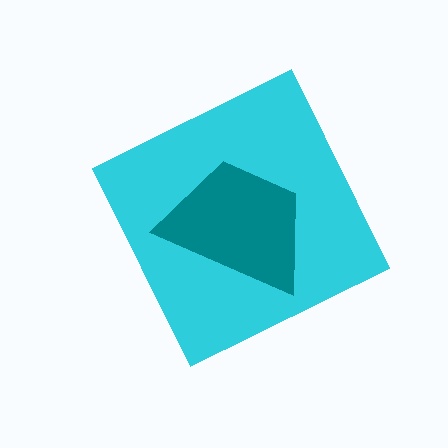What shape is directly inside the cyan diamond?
The teal trapezoid.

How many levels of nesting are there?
2.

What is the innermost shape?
The teal trapezoid.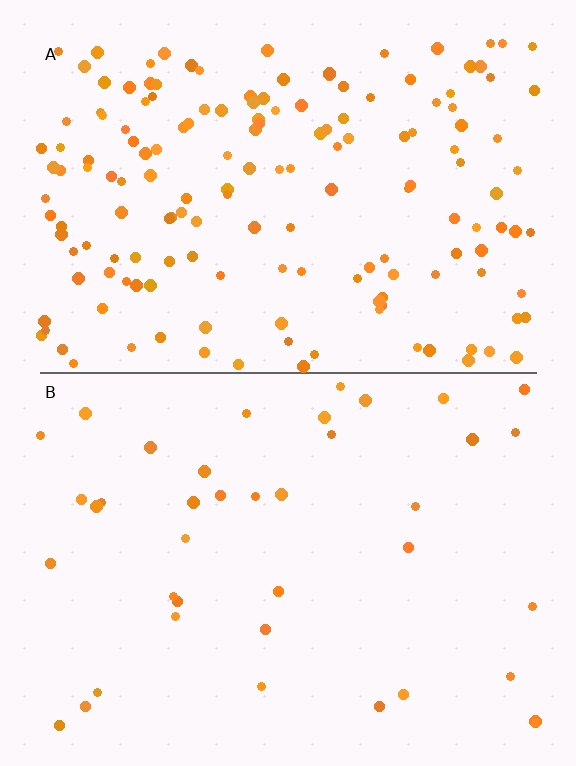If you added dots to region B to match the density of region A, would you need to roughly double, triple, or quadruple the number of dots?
Approximately quadruple.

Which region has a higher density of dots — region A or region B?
A (the top).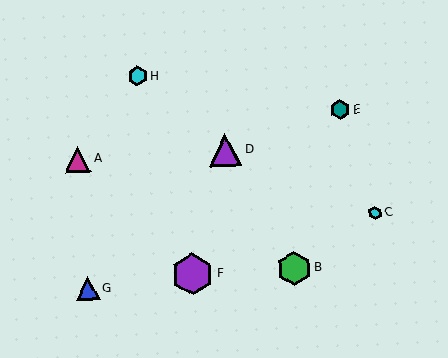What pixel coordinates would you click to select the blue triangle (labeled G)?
Click at (88, 288) to select the blue triangle G.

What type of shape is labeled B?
Shape B is a green hexagon.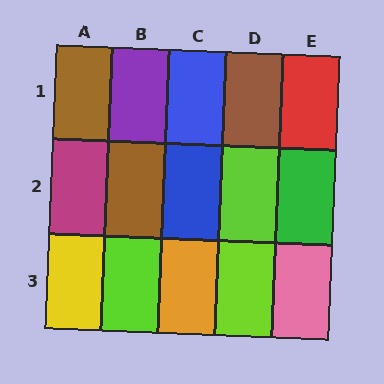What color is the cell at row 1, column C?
Blue.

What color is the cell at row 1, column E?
Red.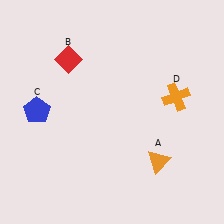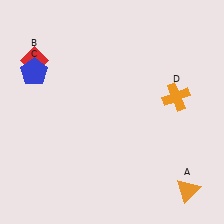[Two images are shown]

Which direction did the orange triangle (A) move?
The orange triangle (A) moved right.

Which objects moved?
The objects that moved are: the orange triangle (A), the red diamond (B), the blue pentagon (C).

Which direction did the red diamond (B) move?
The red diamond (B) moved left.